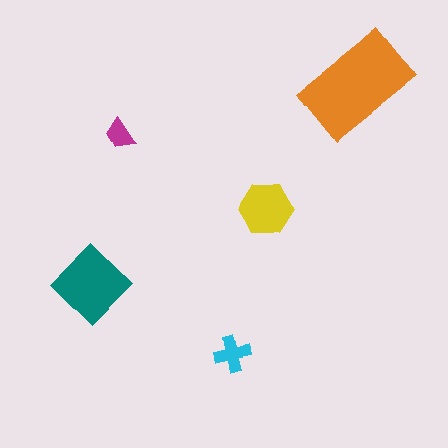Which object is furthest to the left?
The teal diamond is leftmost.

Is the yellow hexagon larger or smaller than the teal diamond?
Smaller.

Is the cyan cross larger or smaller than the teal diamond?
Smaller.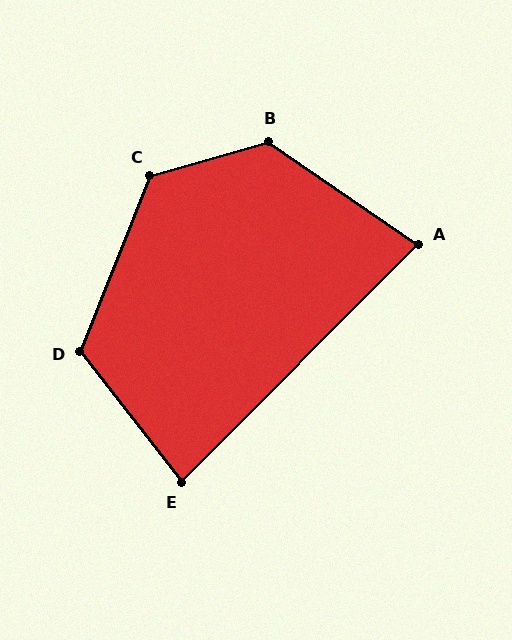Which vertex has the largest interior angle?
B, at approximately 129 degrees.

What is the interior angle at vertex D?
Approximately 120 degrees (obtuse).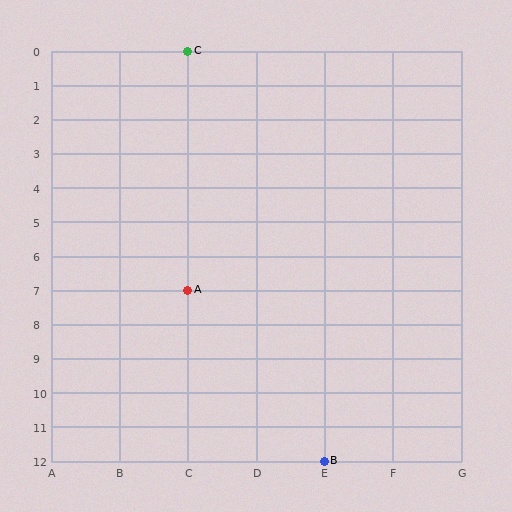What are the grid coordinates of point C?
Point C is at grid coordinates (C, 0).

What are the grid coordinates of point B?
Point B is at grid coordinates (E, 12).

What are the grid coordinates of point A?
Point A is at grid coordinates (C, 7).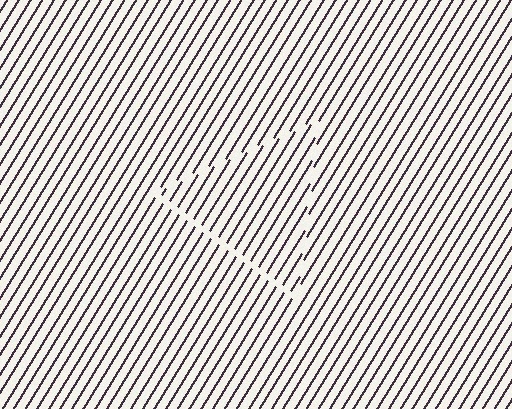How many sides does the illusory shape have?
3 sides — the line-ends trace a triangle.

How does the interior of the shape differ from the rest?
The interior of the shape contains the same grating, shifted by half a period — the contour is defined by the phase discontinuity where line-ends from the inner and outer gratings abut.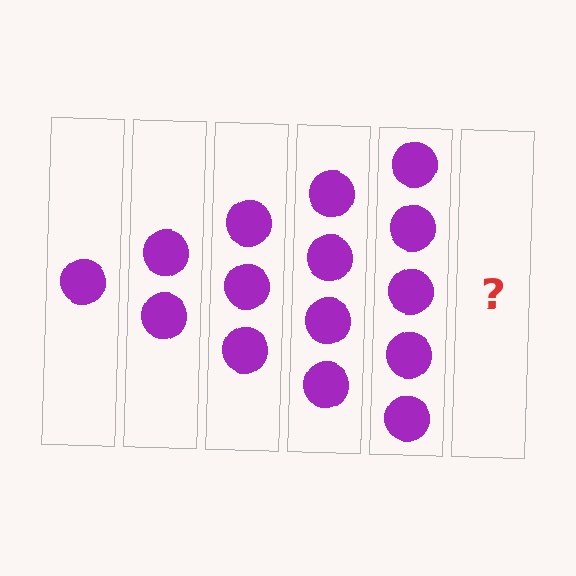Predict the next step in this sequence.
The next step is 6 circles.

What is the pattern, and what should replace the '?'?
The pattern is that each step adds one more circle. The '?' should be 6 circles.